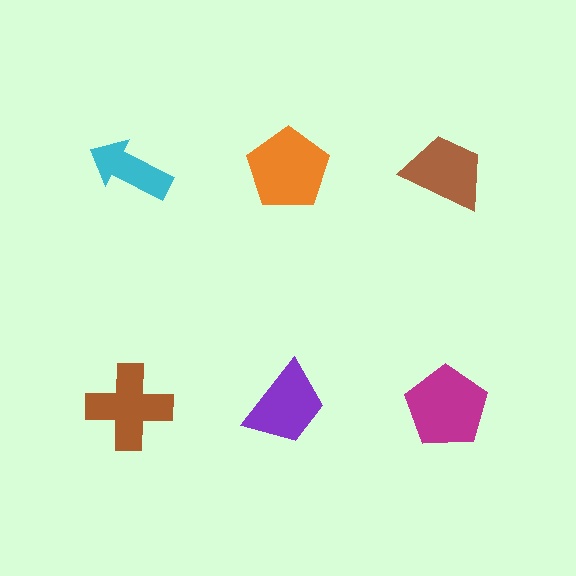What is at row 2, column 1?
A brown cross.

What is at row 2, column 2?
A purple trapezoid.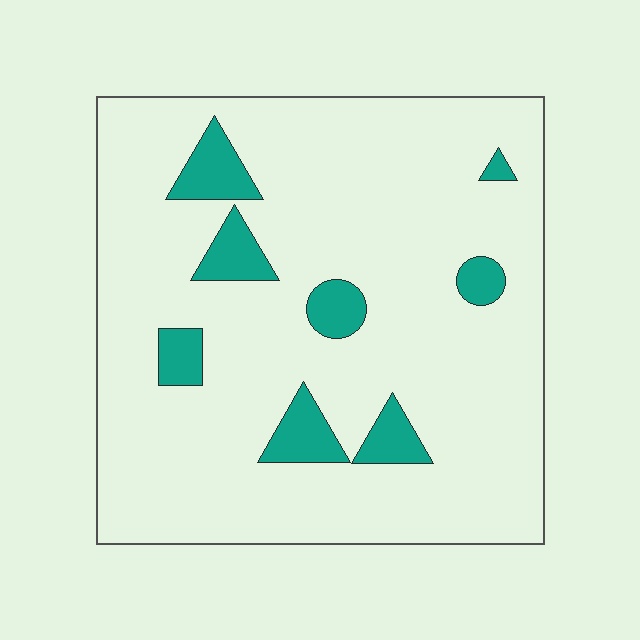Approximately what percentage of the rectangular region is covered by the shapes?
Approximately 10%.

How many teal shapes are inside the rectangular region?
8.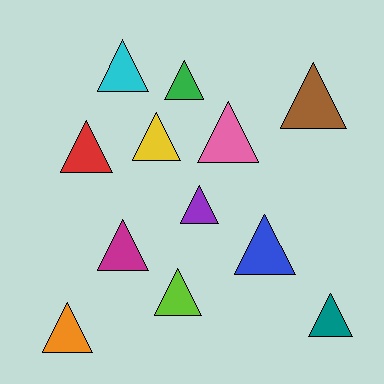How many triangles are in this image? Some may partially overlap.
There are 12 triangles.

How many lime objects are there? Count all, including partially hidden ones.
There is 1 lime object.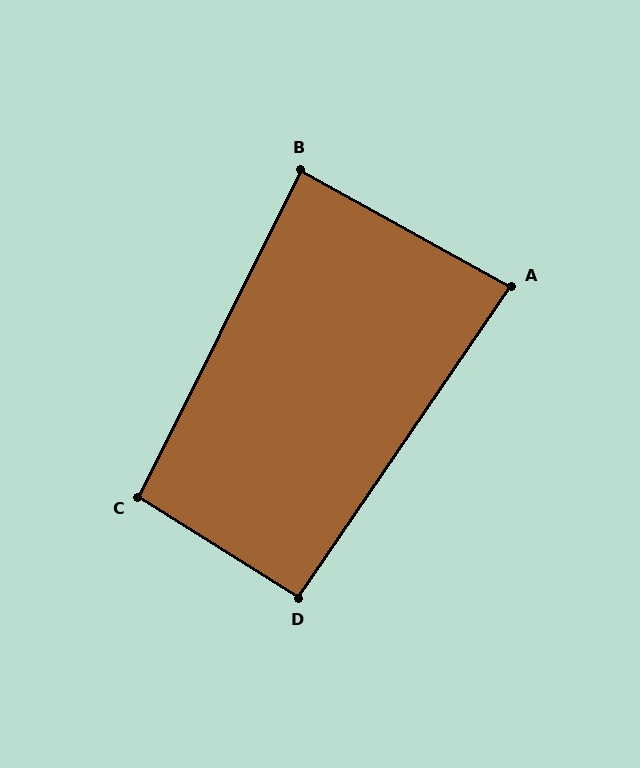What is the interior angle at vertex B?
Approximately 88 degrees (approximately right).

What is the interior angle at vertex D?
Approximately 92 degrees (approximately right).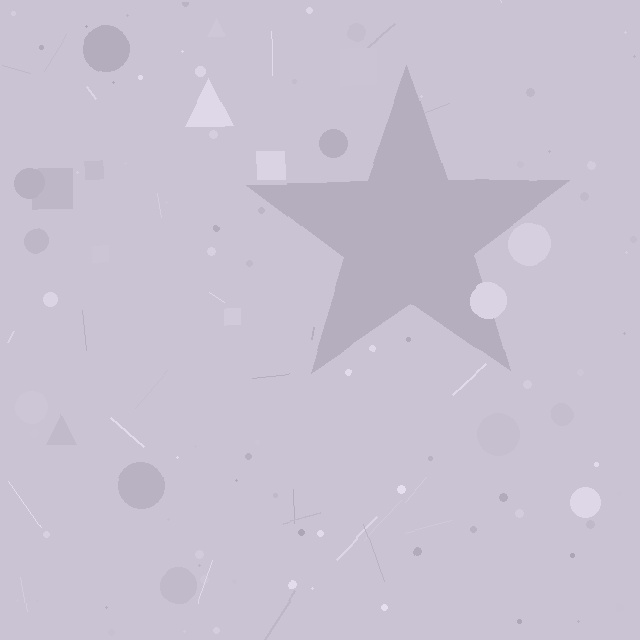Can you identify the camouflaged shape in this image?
The camouflaged shape is a star.